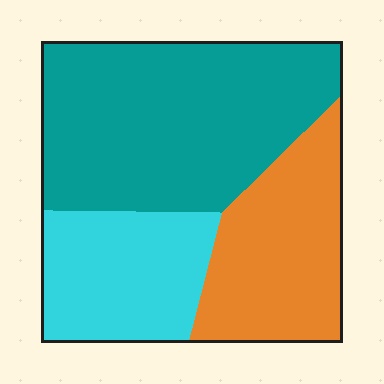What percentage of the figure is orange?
Orange takes up about one quarter (1/4) of the figure.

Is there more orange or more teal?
Teal.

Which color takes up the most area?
Teal, at roughly 50%.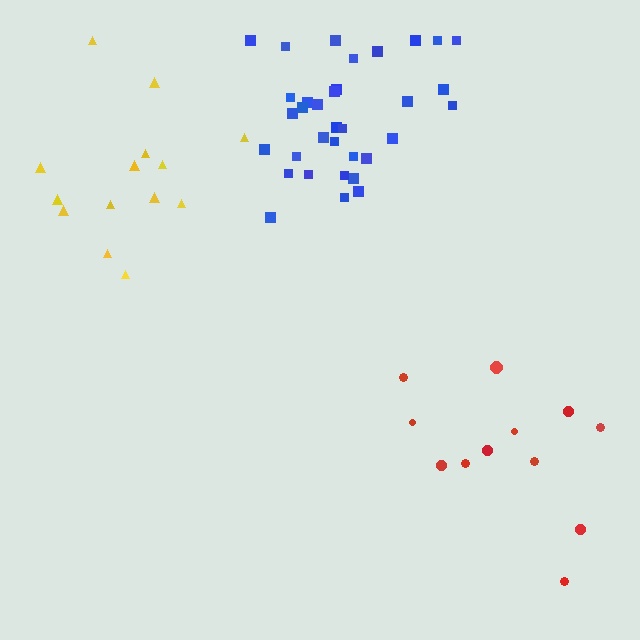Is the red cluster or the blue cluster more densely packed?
Blue.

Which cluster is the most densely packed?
Blue.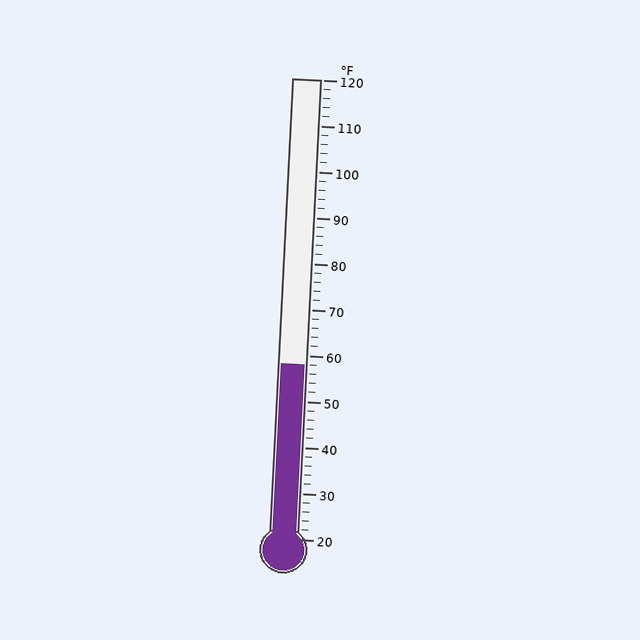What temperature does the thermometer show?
The thermometer shows approximately 58°F.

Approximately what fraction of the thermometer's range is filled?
The thermometer is filled to approximately 40% of its range.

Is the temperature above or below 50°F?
The temperature is above 50°F.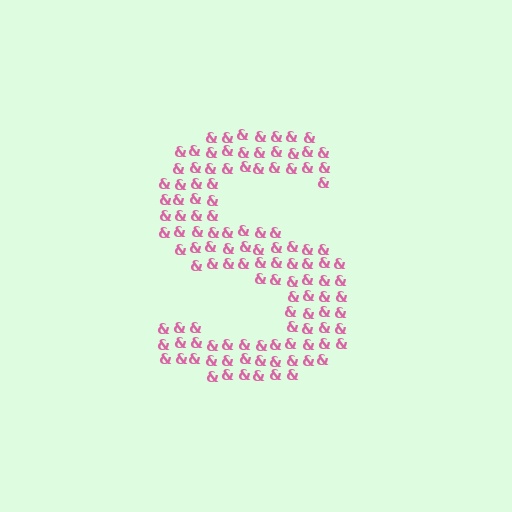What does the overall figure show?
The overall figure shows the letter S.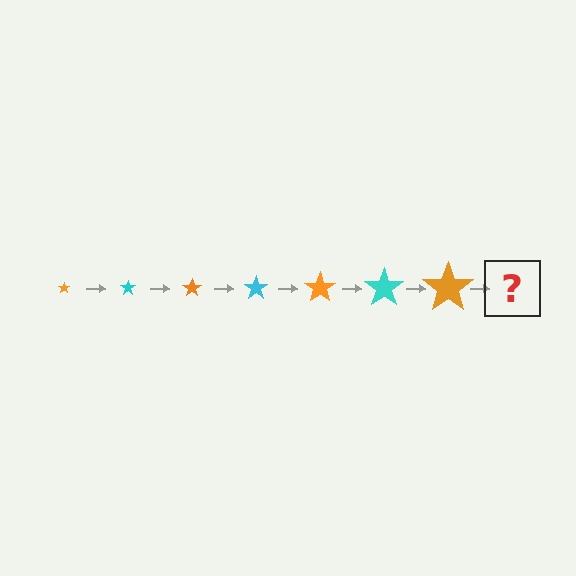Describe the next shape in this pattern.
It should be a cyan star, larger than the previous one.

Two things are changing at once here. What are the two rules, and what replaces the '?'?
The two rules are that the star grows larger each step and the color cycles through orange and cyan. The '?' should be a cyan star, larger than the previous one.